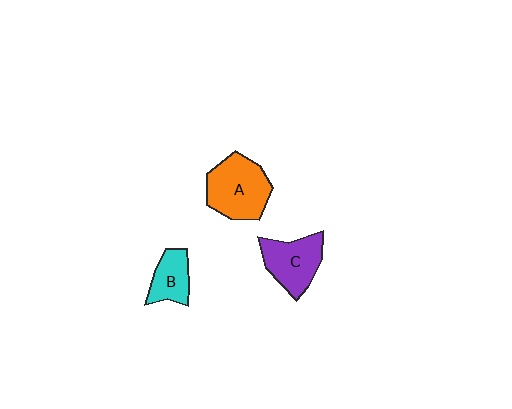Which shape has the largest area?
Shape A (orange).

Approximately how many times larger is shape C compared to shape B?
Approximately 1.5 times.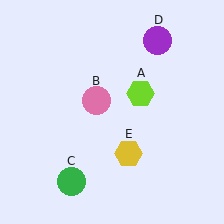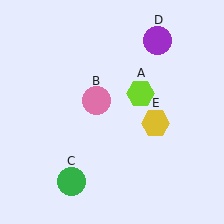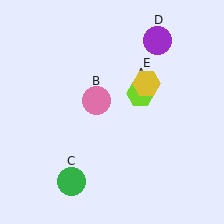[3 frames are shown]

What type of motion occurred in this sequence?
The yellow hexagon (object E) rotated counterclockwise around the center of the scene.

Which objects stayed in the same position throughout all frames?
Lime hexagon (object A) and pink circle (object B) and green circle (object C) and purple circle (object D) remained stationary.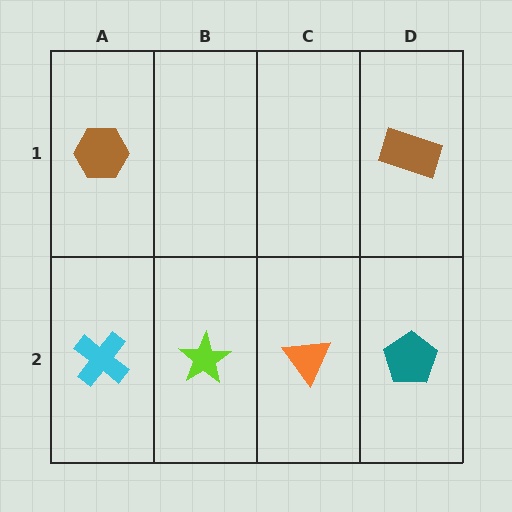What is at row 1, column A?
A brown hexagon.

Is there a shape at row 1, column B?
No, that cell is empty.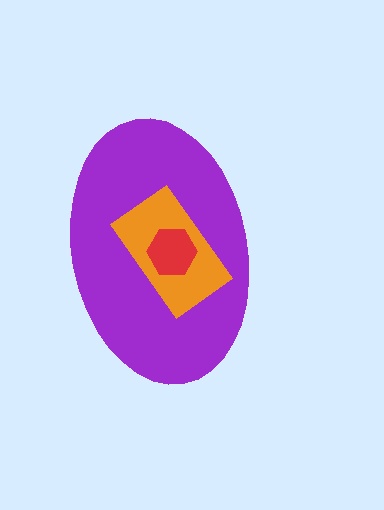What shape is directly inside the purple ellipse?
The orange rectangle.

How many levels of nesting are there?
3.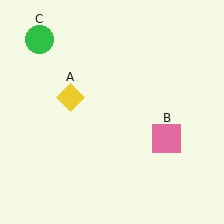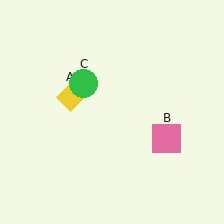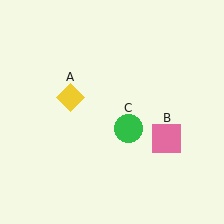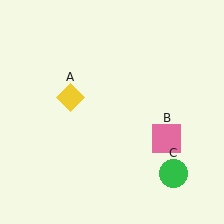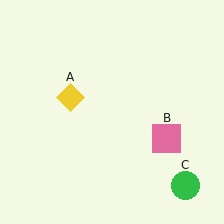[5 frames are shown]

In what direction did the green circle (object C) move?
The green circle (object C) moved down and to the right.